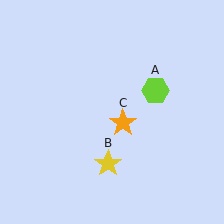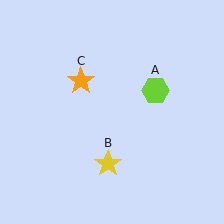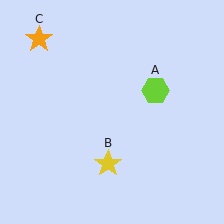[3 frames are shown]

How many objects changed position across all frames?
1 object changed position: orange star (object C).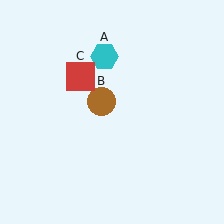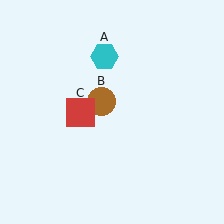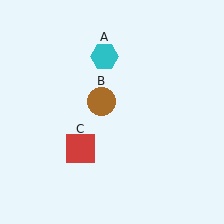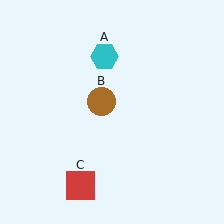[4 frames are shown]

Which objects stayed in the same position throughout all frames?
Cyan hexagon (object A) and brown circle (object B) remained stationary.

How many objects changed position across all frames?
1 object changed position: red square (object C).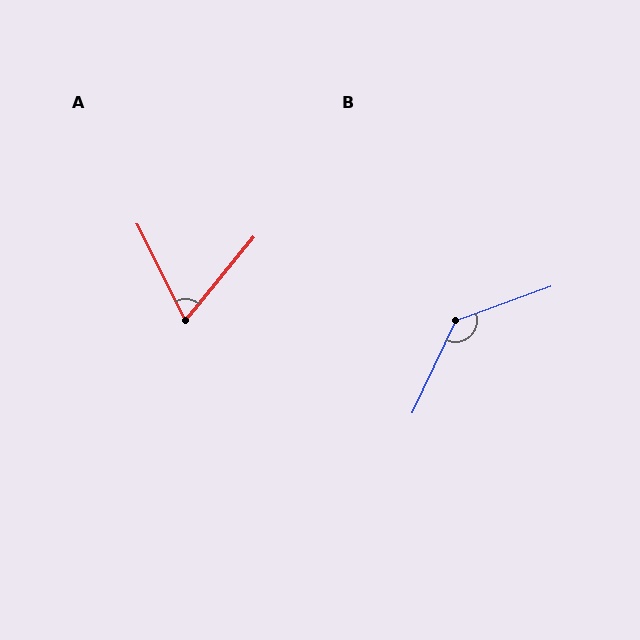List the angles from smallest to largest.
A (66°), B (135°).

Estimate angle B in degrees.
Approximately 135 degrees.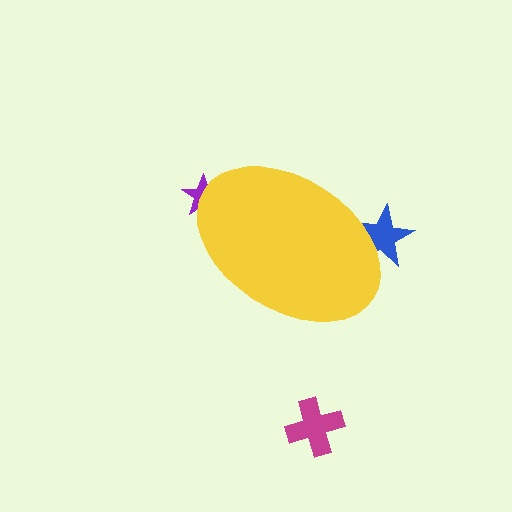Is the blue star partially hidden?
Yes, the blue star is partially hidden behind the yellow ellipse.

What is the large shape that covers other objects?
A yellow ellipse.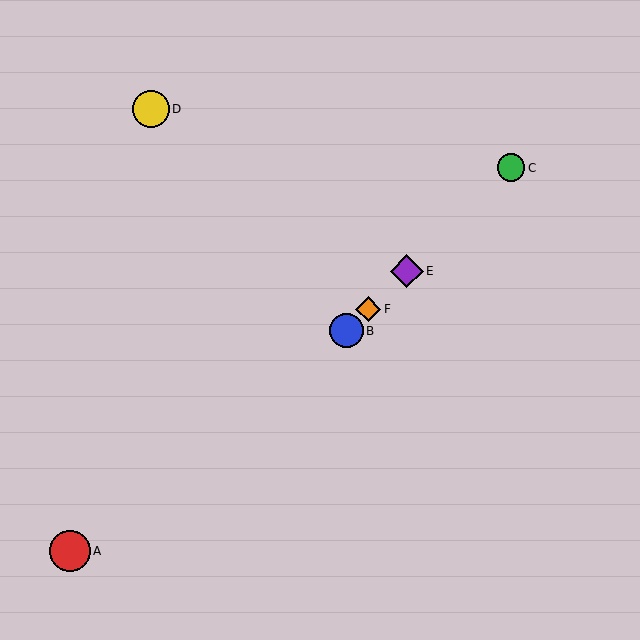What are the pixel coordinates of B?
Object B is at (346, 331).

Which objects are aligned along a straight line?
Objects B, C, E, F are aligned along a straight line.